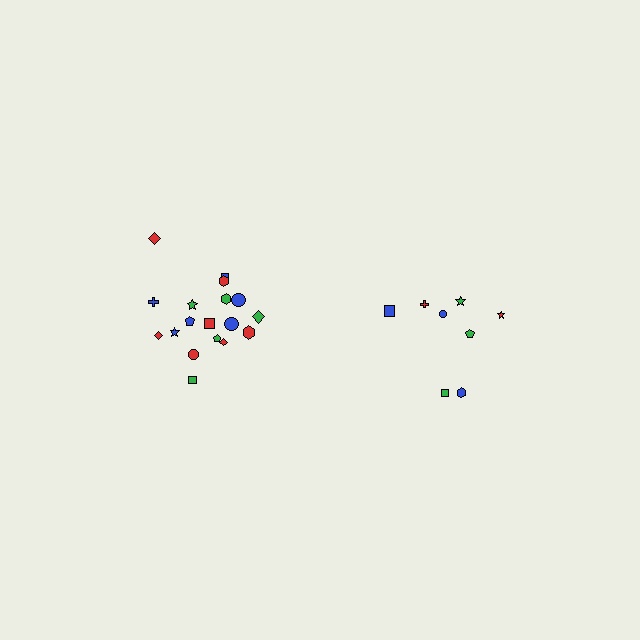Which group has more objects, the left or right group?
The left group.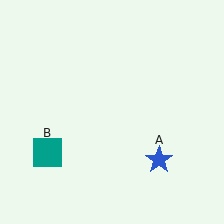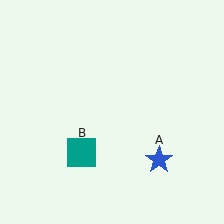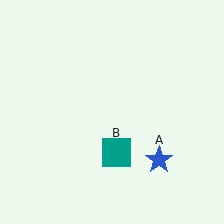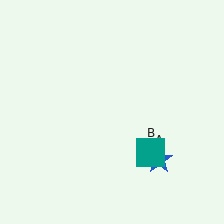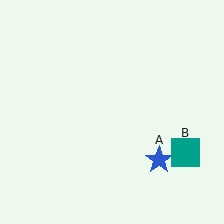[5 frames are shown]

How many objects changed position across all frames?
1 object changed position: teal square (object B).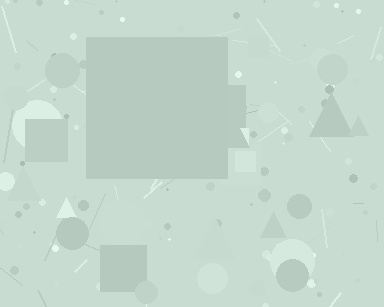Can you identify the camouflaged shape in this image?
The camouflaged shape is a square.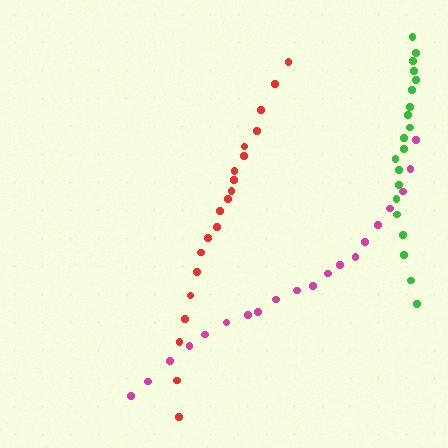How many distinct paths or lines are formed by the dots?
There are 3 distinct paths.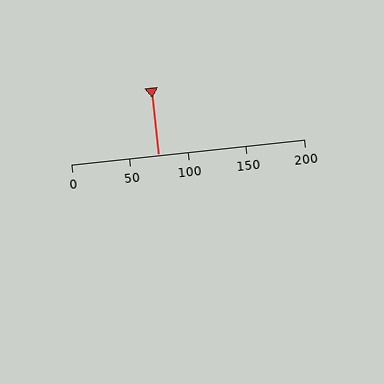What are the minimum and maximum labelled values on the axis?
The axis runs from 0 to 200.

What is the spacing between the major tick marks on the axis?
The major ticks are spaced 50 apart.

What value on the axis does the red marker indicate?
The marker indicates approximately 75.